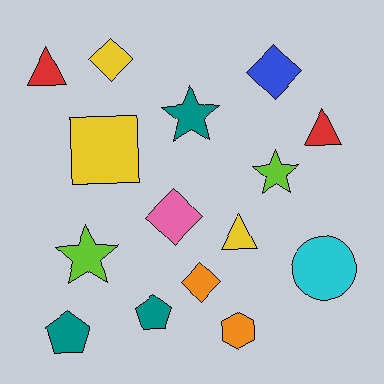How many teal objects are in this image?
There are 3 teal objects.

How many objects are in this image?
There are 15 objects.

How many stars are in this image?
There are 3 stars.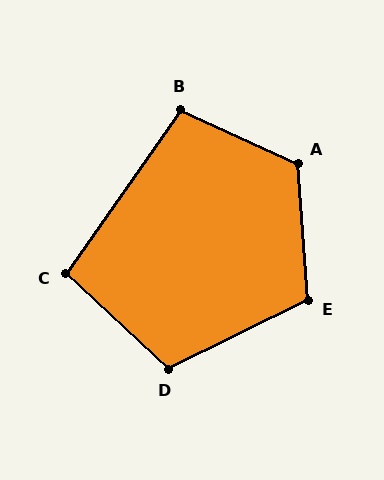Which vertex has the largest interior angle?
A, at approximately 119 degrees.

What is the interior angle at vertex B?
Approximately 100 degrees (obtuse).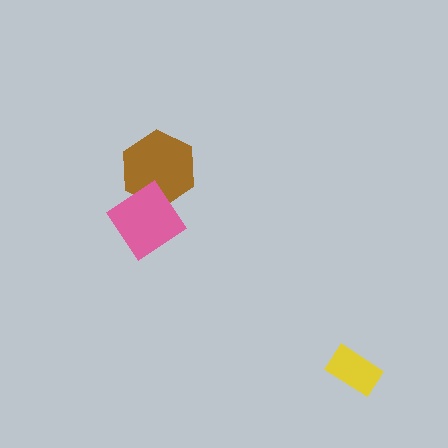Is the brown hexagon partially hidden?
Yes, it is partially covered by another shape.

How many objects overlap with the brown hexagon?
1 object overlaps with the brown hexagon.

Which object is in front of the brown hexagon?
The pink diamond is in front of the brown hexagon.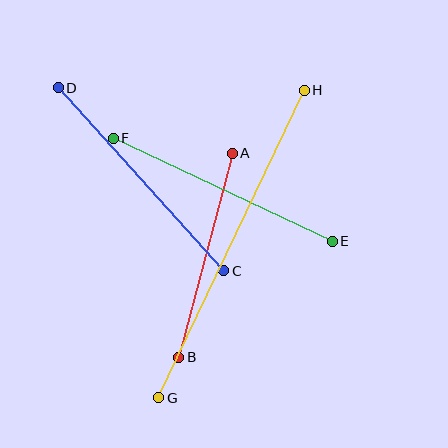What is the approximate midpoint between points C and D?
The midpoint is at approximately (141, 179) pixels.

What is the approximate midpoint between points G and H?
The midpoint is at approximately (231, 244) pixels.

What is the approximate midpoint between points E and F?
The midpoint is at approximately (223, 190) pixels.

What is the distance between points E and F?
The distance is approximately 242 pixels.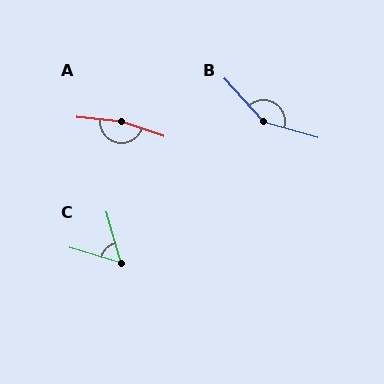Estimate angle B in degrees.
Approximately 148 degrees.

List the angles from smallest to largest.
C (58°), B (148°), A (167°).